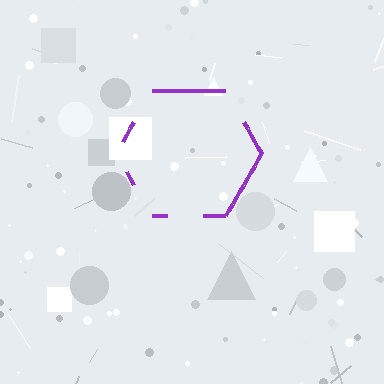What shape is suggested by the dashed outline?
The dashed outline suggests a hexagon.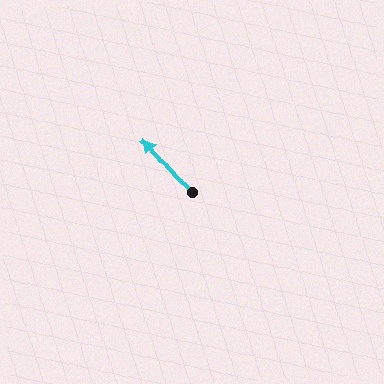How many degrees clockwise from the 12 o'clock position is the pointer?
Approximately 319 degrees.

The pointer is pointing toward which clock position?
Roughly 11 o'clock.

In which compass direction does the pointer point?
Northwest.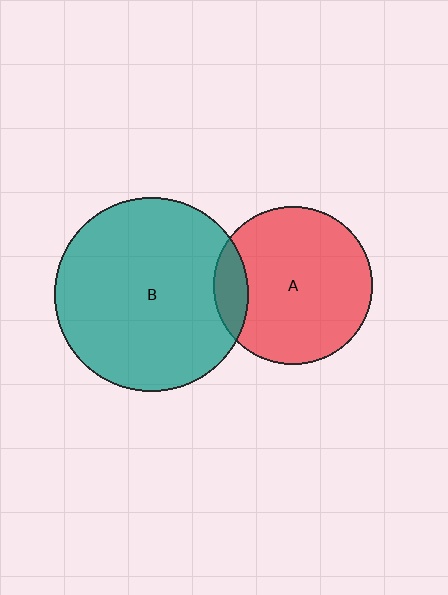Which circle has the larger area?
Circle B (teal).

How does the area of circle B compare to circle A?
Approximately 1.5 times.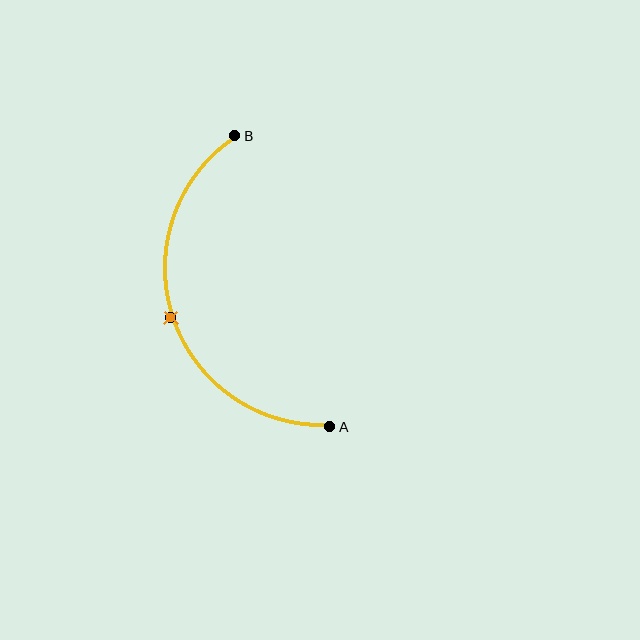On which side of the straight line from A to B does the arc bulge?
The arc bulges to the left of the straight line connecting A and B.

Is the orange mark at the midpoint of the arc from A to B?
Yes. The orange mark lies on the arc at equal arc-length from both A and B — it is the arc midpoint.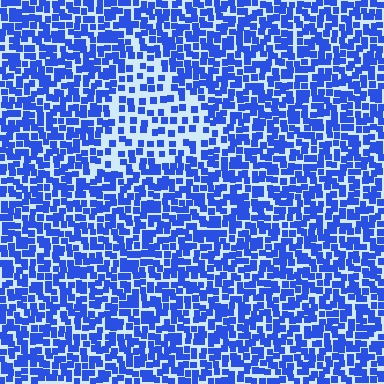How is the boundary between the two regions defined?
The boundary is defined by a change in element density (approximately 2.0x ratio). All elements are the same color, size, and shape.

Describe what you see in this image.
The image contains small blue elements arranged at two different densities. A triangle-shaped region is visible where the elements are less densely packed than the surrounding area.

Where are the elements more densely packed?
The elements are more densely packed outside the triangle boundary.